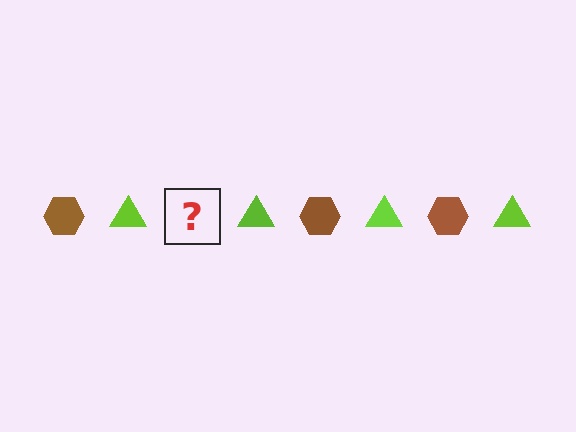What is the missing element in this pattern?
The missing element is a brown hexagon.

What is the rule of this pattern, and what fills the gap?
The rule is that the pattern alternates between brown hexagon and lime triangle. The gap should be filled with a brown hexagon.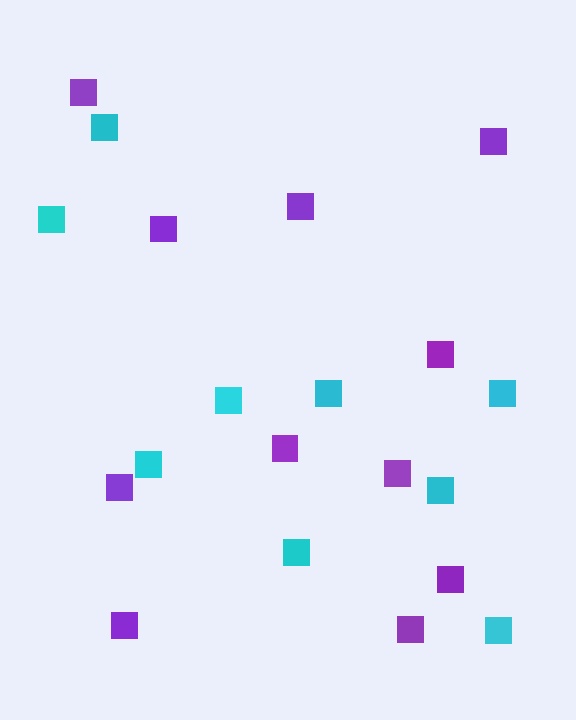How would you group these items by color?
There are 2 groups: one group of purple squares (11) and one group of cyan squares (9).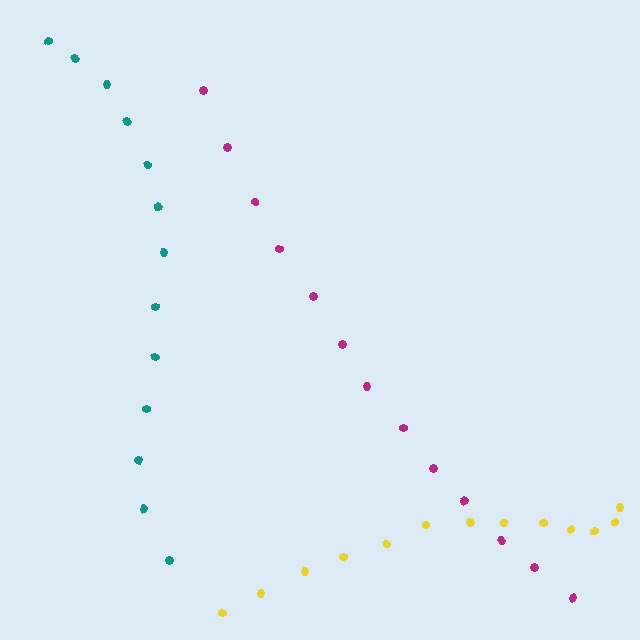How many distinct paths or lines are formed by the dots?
There are 3 distinct paths.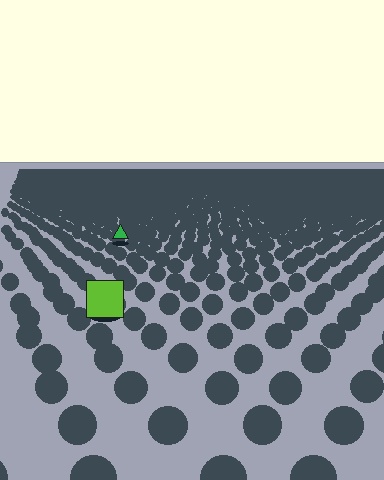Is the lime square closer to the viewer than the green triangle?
Yes. The lime square is closer — you can tell from the texture gradient: the ground texture is coarser near it.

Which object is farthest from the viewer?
The green triangle is farthest from the viewer. It appears smaller and the ground texture around it is denser.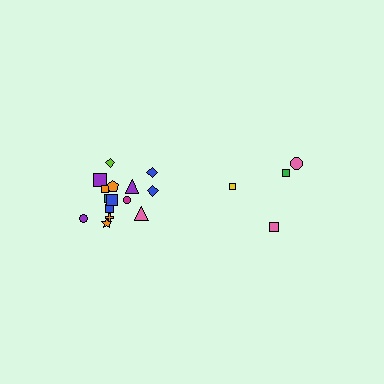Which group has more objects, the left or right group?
The left group.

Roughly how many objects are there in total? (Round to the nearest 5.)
Roughly 20 objects in total.